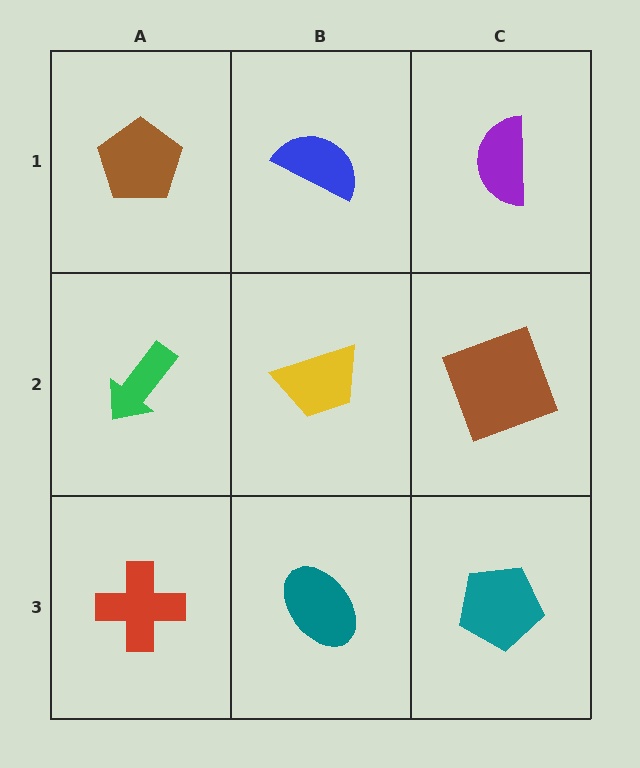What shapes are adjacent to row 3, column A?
A green arrow (row 2, column A), a teal ellipse (row 3, column B).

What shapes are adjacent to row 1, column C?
A brown square (row 2, column C), a blue semicircle (row 1, column B).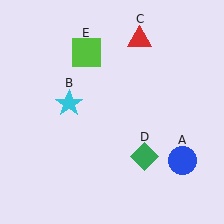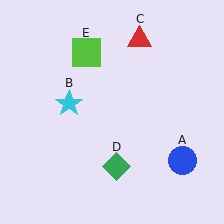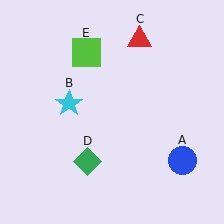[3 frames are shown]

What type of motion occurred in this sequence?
The green diamond (object D) rotated clockwise around the center of the scene.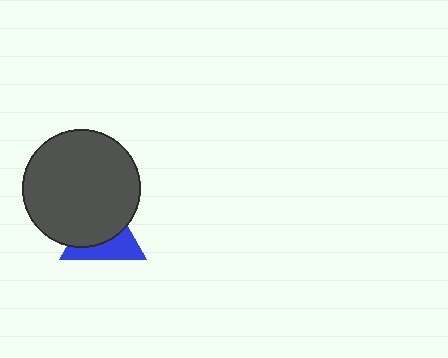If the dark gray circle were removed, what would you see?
You would see the complete blue triangle.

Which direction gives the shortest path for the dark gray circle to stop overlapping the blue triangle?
Moving up gives the shortest separation.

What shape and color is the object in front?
The object in front is a dark gray circle.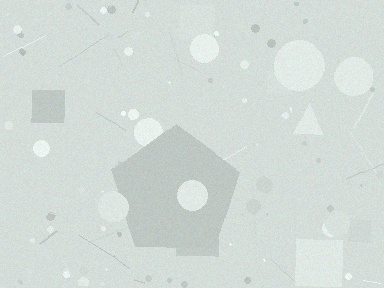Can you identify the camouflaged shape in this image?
The camouflaged shape is a pentagon.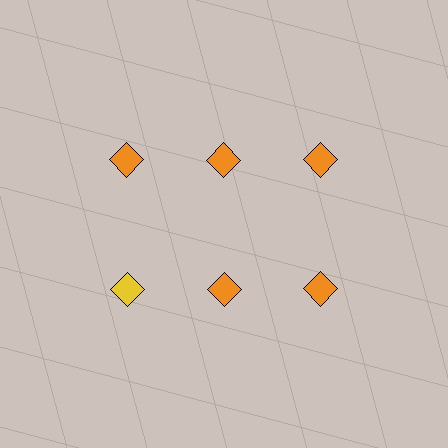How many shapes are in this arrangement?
There are 6 shapes arranged in a grid pattern.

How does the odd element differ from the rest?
It has a different color: yellow instead of orange.